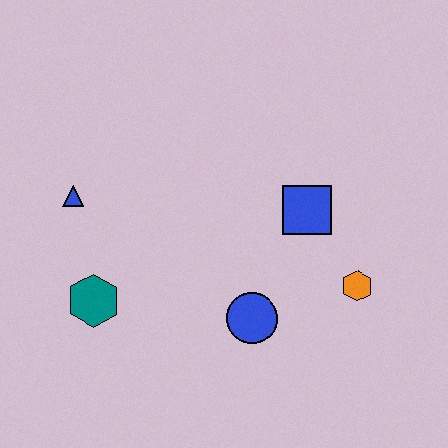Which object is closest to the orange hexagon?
The blue square is closest to the orange hexagon.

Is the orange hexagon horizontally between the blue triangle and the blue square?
No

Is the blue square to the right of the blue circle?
Yes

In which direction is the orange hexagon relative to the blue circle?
The orange hexagon is to the right of the blue circle.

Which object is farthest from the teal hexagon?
The orange hexagon is farthest from the teal hexagon.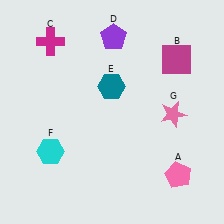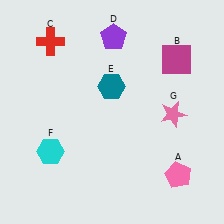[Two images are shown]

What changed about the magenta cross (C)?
In Image 1, C is magenta. In Image 2, it changed to red.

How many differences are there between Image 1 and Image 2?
There is 1 difference between the two images.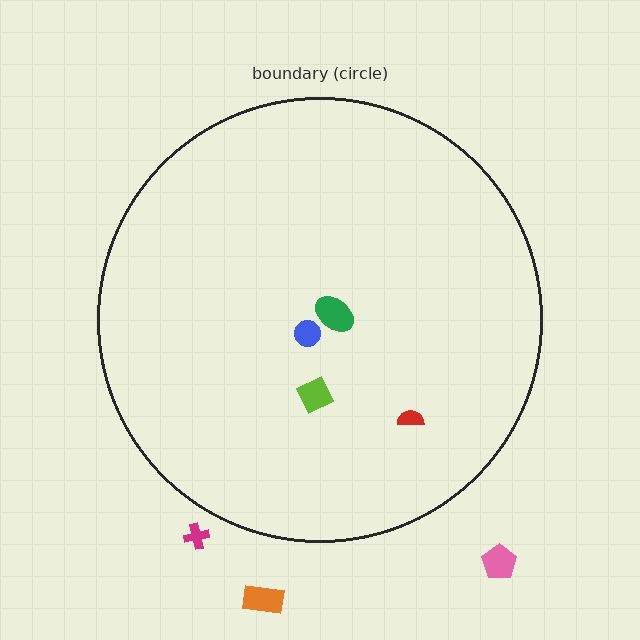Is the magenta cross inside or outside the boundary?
Outside.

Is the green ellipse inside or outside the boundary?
Inside.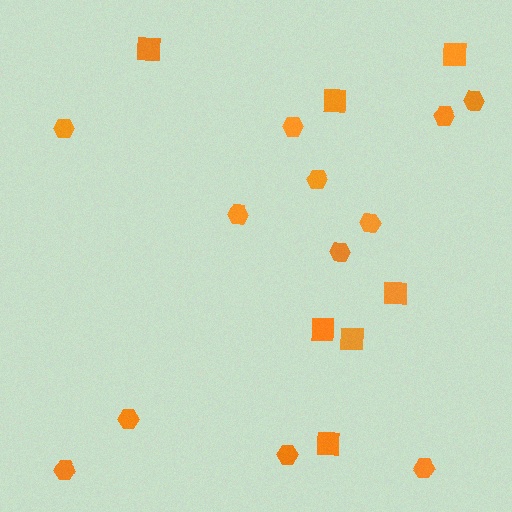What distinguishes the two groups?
There are 2 groups: one group of hexagons (12) and one group of squares (7).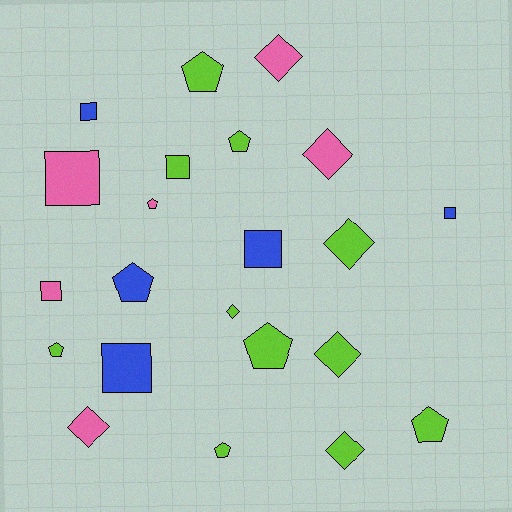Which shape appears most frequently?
Pentagon, with 8 objects.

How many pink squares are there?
There are 2 pink squares.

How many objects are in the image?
There are 22 objects.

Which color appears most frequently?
Lime, with 11 objects.